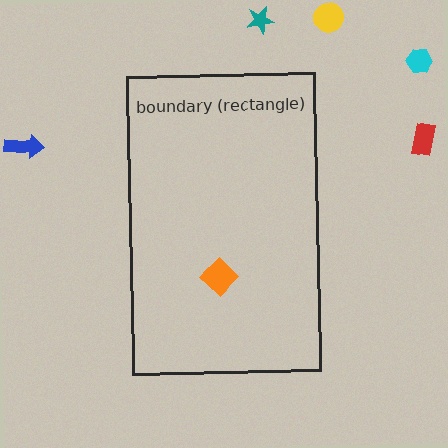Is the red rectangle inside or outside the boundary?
Outside.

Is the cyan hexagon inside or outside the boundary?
Outside.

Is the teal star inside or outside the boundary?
Outside.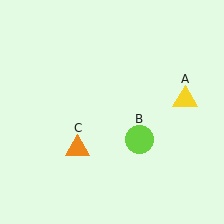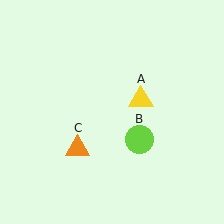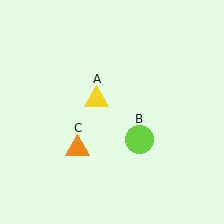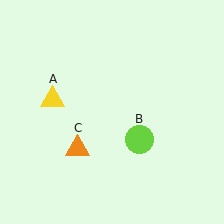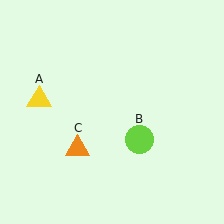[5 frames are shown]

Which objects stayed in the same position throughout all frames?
Lime circle (object B) and orange triangle (object C) remained stationary.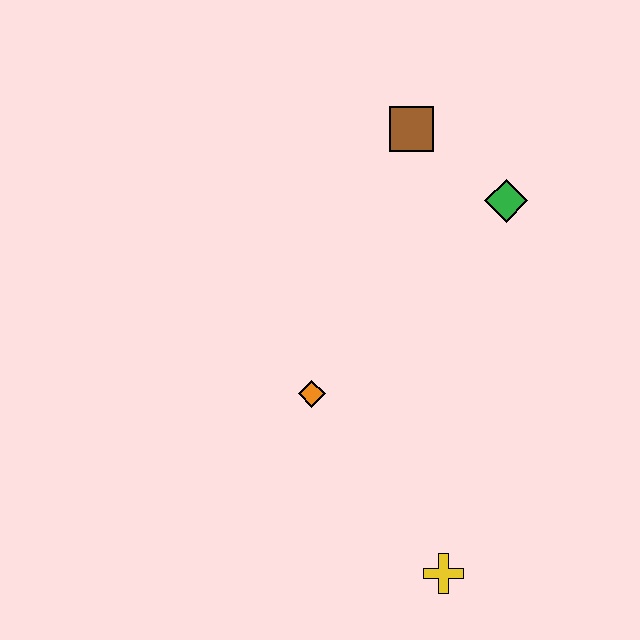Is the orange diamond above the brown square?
No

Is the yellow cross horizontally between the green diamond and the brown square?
Yes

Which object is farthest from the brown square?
The yellow cross is farthest from the brown square.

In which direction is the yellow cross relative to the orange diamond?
The yellow cross is below the orange diamond.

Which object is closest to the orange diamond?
The yellow cross is closest to the orange diamond.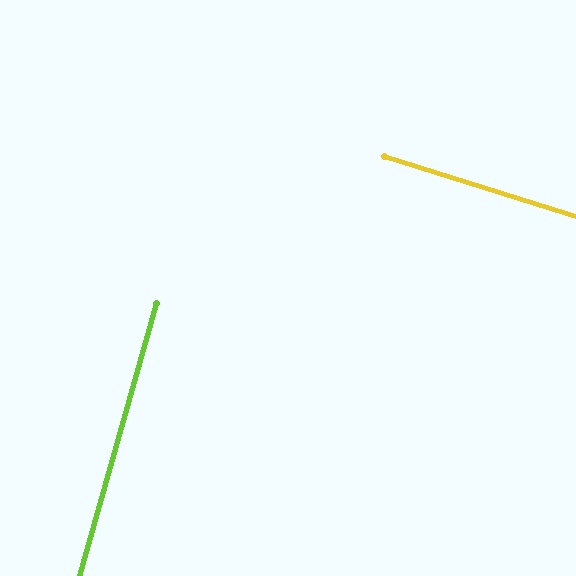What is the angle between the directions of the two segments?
Approximately 88 degrees.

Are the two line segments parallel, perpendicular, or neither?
Perpendicular — they meet at approximately 88°.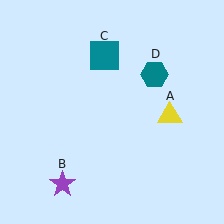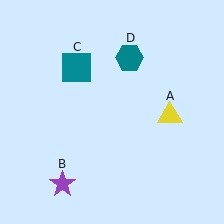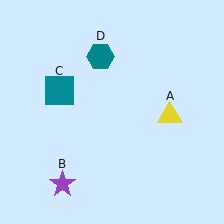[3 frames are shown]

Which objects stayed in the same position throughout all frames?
Yellow triangle (object A) and purple star (object B) remained stationary.